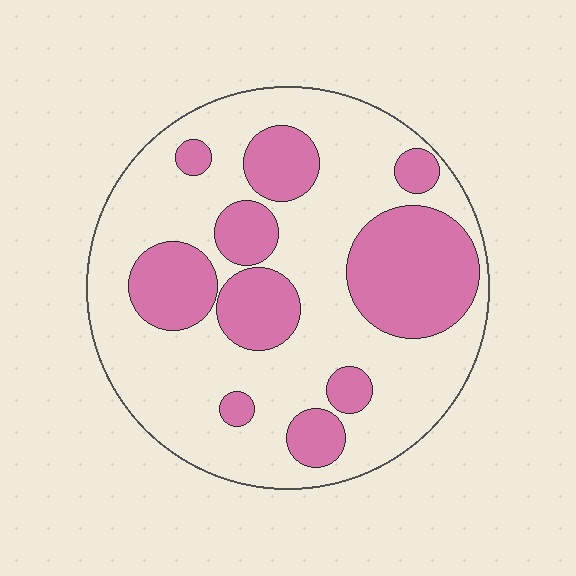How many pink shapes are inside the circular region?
10.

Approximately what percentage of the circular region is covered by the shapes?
Approximately 35%.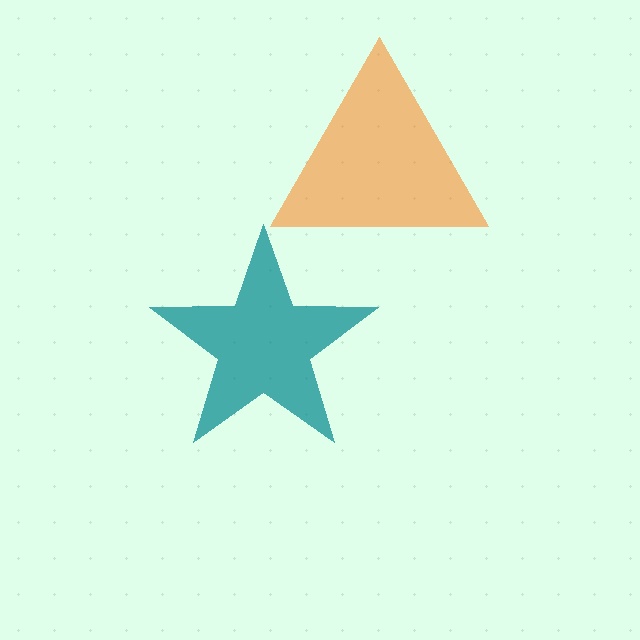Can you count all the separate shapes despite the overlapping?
Yes, there are 2 separate shapes.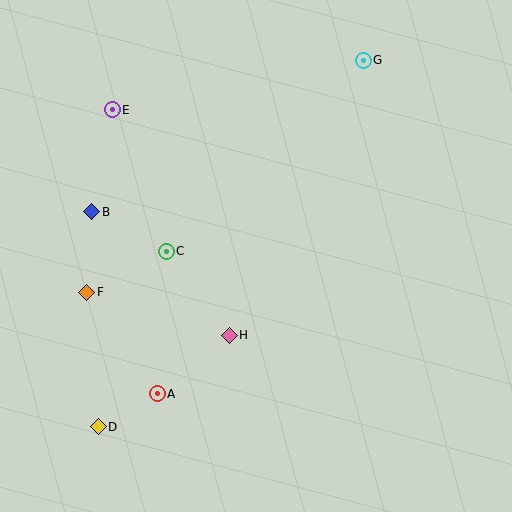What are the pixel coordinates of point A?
Point A is at (157, 394).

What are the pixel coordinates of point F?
Point F is at (87, 292).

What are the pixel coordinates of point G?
Point G is at (363, 60).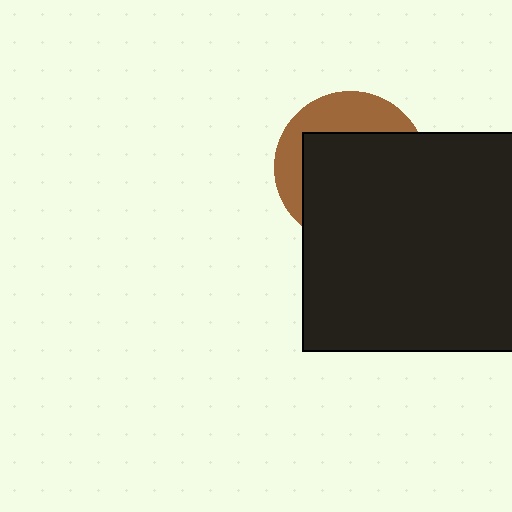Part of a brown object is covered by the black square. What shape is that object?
It is a circle.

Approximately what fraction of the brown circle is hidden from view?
Roughly 68% of the brown circle is hidden behind the black square.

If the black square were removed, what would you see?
You would see the complete brown circle.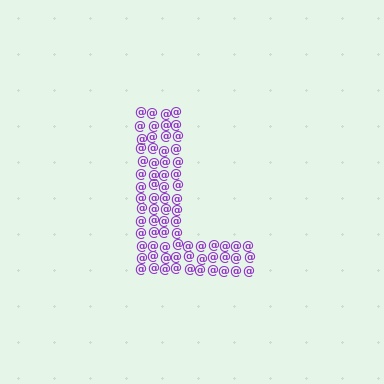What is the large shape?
The large shape is the letter L.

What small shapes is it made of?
It is made of small at signs.